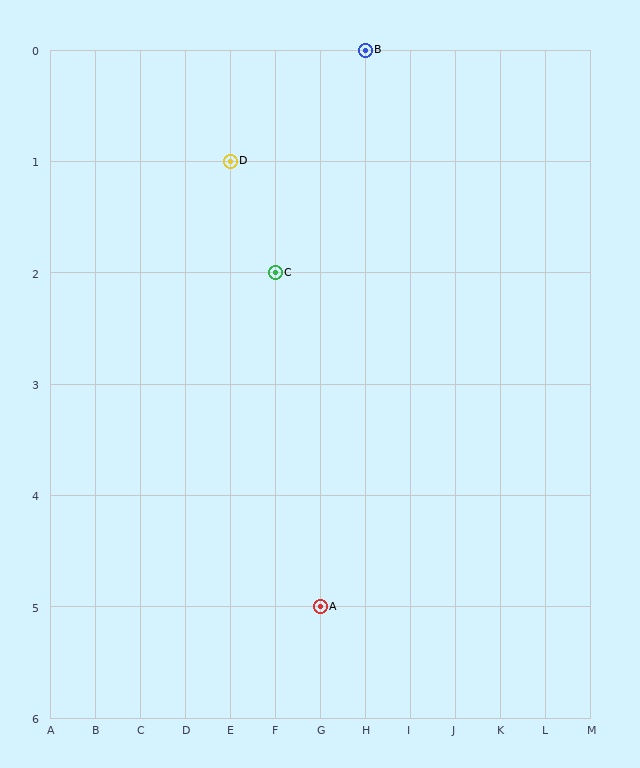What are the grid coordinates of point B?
Point B is at grid coordinates (H, 0).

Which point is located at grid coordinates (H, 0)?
Point B is at (H, 0).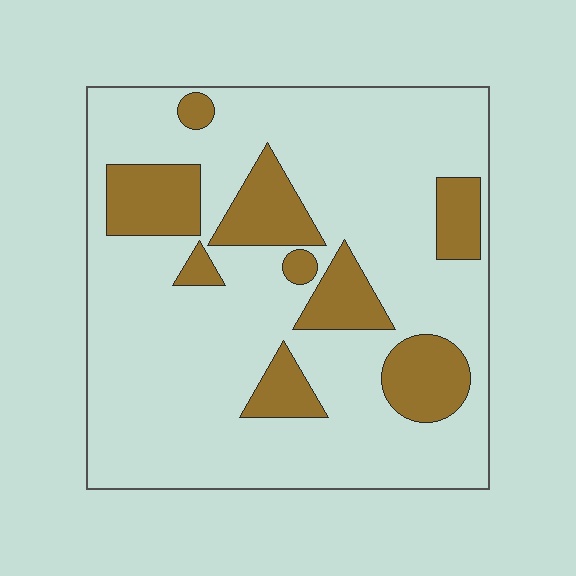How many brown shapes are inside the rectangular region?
9.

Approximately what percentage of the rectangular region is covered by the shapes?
Approximately 20%.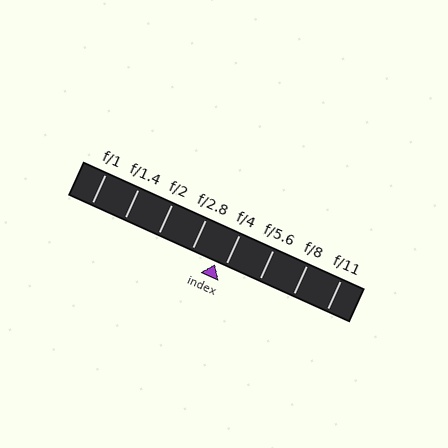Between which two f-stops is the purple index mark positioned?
The index mark is between f/2.8 and f/4.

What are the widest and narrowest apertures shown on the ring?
The widest aperture shown is f/1 and the narrowest is f/11.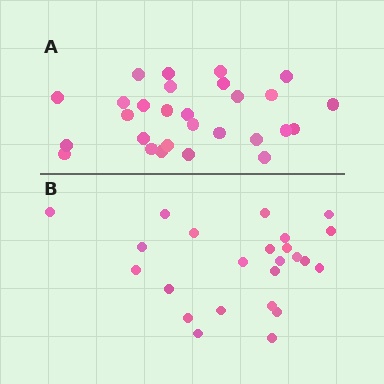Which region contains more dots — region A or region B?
Region A (the top region) has more dots.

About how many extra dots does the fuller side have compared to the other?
Region A has about 4 more dots than region B.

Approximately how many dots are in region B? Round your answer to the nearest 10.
About 20 dots. (The exact count is 24, which rounds to 20.)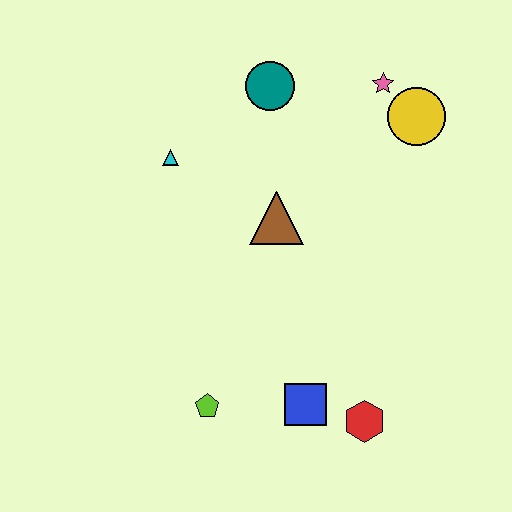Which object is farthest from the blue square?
The pink star is farthest from the blue square.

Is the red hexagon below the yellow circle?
Yes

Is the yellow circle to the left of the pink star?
No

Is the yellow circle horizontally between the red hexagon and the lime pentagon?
No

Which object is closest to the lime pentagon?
The blue square is closest to the lime pentagon.